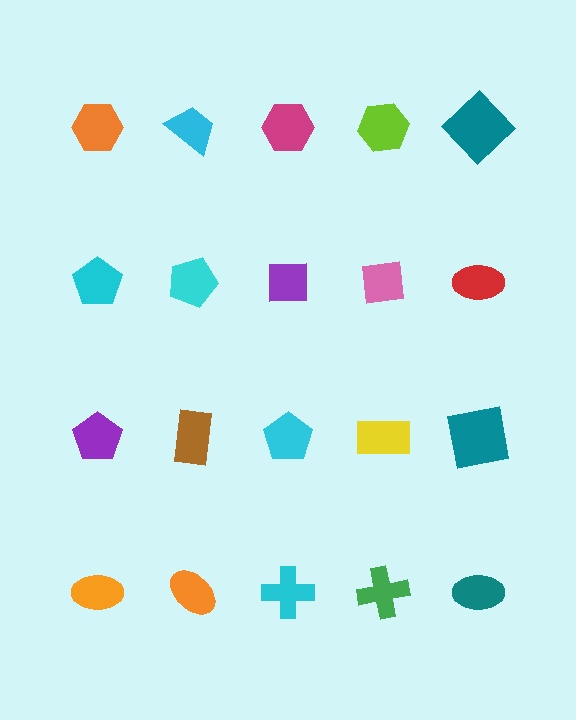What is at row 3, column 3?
A cyan pentagon.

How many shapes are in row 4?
5 shapes.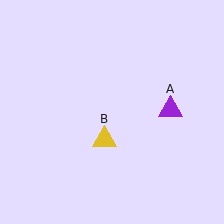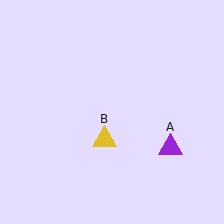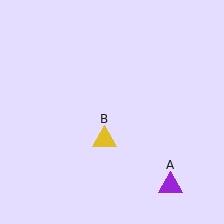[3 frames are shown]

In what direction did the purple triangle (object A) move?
The purple triangle (object A) moved down.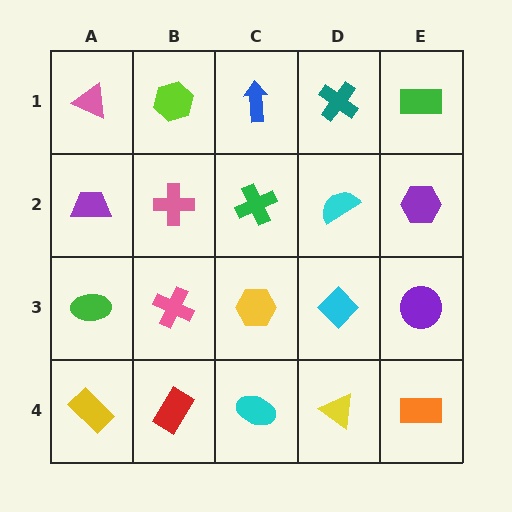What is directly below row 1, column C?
A green cross.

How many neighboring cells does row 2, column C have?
4.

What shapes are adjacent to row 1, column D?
A cyan semicircle (row 2, column D), a blue arrow (row 1, column C), a green rectangle (row 1, column E).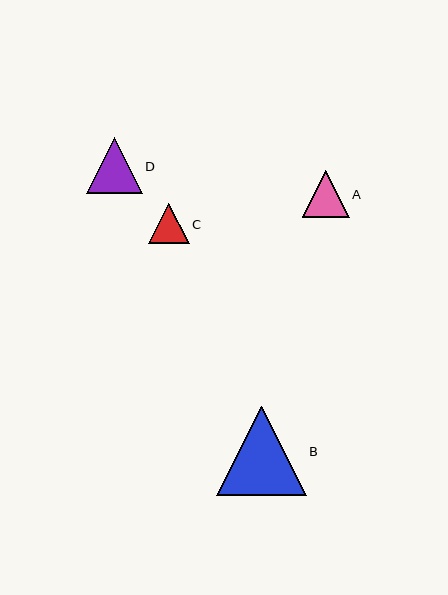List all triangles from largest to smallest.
From largest to smallest: B, D, A, C.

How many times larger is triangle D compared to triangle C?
Triangle D is approximately 1.4 times the size of triangle C.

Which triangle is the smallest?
Triangle C is the smallest with a size of approximately 41 pixels.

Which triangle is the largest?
Triangle B is the largest with a size of approximately 89 pixels.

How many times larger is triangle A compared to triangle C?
Triangle A is approximately 1.1 times the size of triangle C.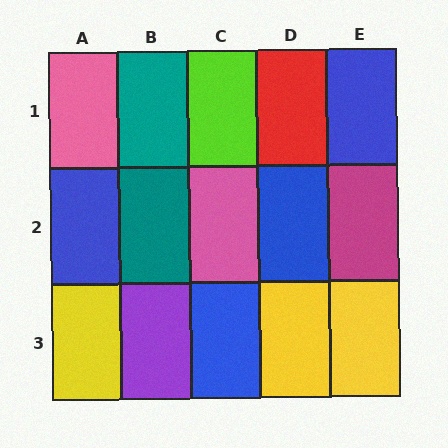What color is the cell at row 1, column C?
Lime.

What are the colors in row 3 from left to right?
Yellow, purple, blue, yellow, yellow.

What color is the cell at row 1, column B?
Teal.